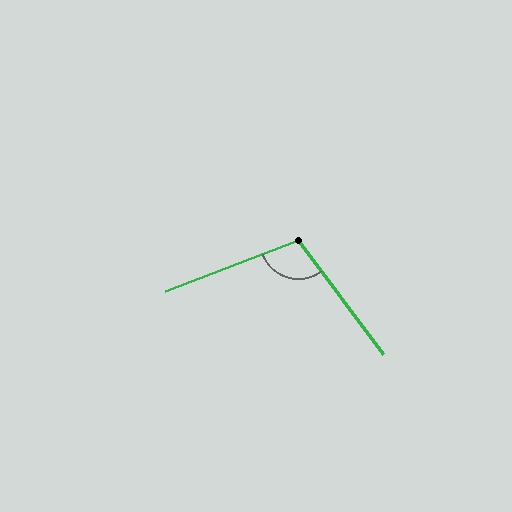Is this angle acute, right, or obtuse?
It is obtuse.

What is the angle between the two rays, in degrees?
Approximately 105 degrees.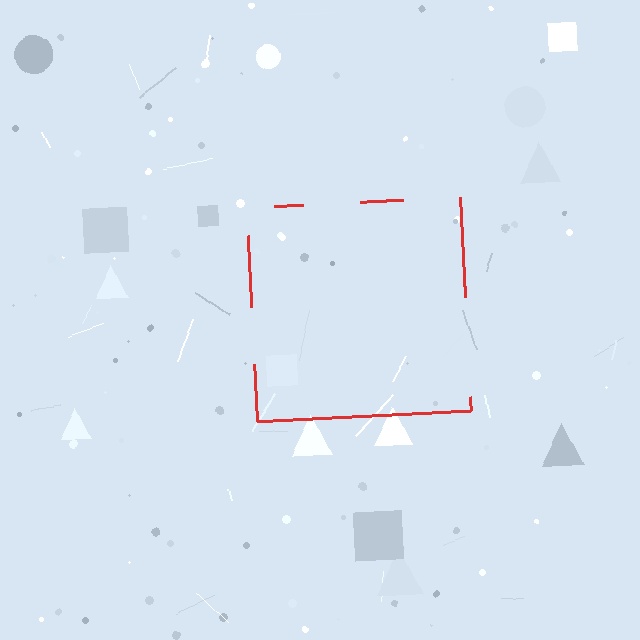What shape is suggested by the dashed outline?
The dashed outline suggests a square.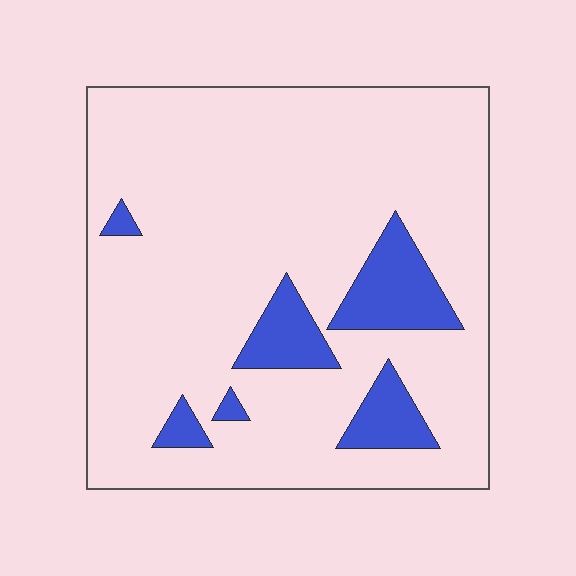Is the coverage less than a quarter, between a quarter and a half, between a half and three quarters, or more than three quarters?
Less than a quarter.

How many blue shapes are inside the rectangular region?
6.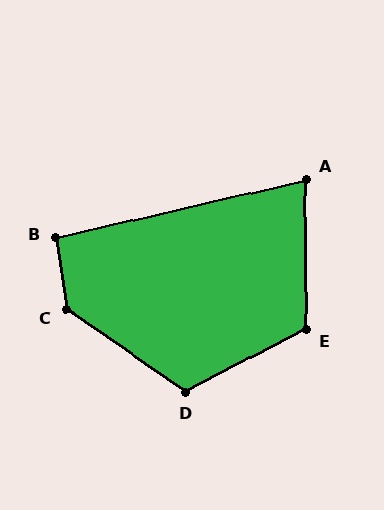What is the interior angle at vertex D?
Approximately 118 degrees (obtuse).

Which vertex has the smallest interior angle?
A, at approximately 77 degrees.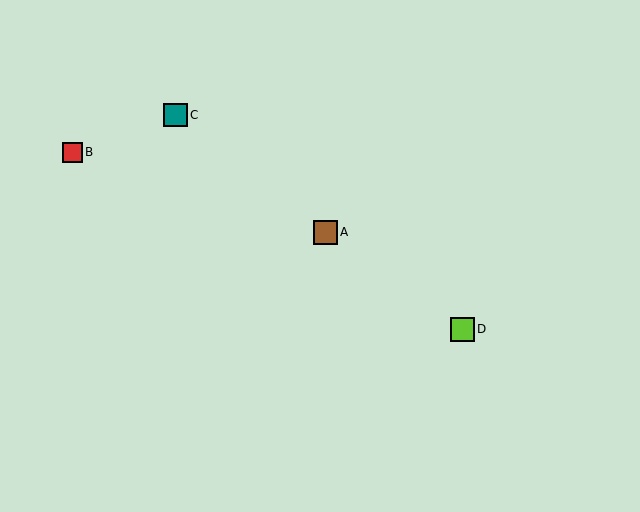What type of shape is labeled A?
Shape A is a brown square.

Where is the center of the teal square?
The center of the teal square is at (176, 115).